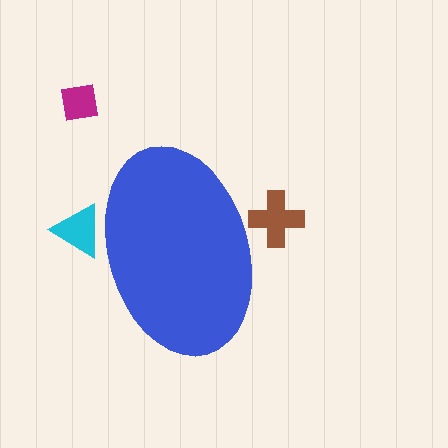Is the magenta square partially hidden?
No, the magenta square is fully visible.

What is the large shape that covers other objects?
A blue ellipse.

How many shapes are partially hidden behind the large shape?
2 shapes are partially hidden.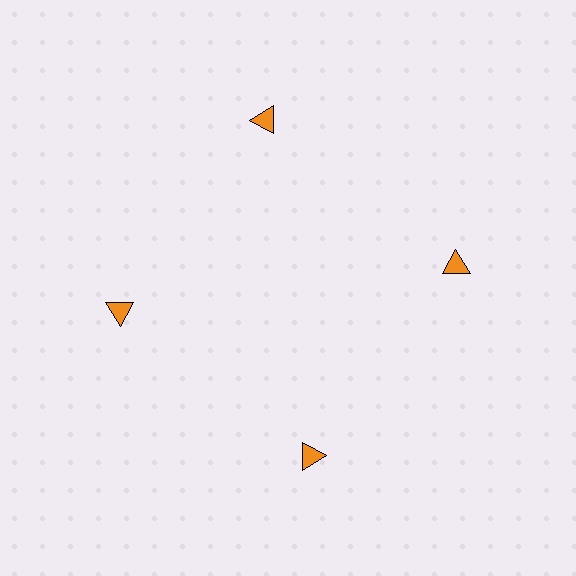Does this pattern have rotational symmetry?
Yes, this pattern has 4-fold rotational symmetry. It looks the same after rotating 90 degrees around the center.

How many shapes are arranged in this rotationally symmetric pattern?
There are 4 shapes, arranged in 4 groups of 1.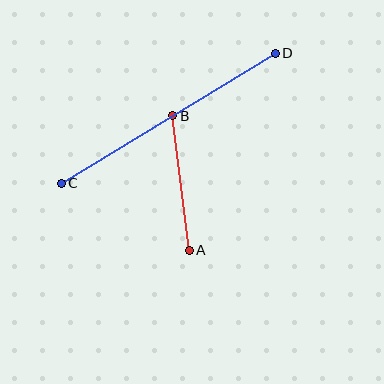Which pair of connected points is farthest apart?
Points C and D are farthest apart.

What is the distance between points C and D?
The distance is approximately 250 pixels.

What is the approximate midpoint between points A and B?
The midpoint is at approximately (181, 183) pixels.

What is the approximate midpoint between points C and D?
The midpoint is at approximately (168, 118) pixels.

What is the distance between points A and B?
The distance is approximately 135 pixels.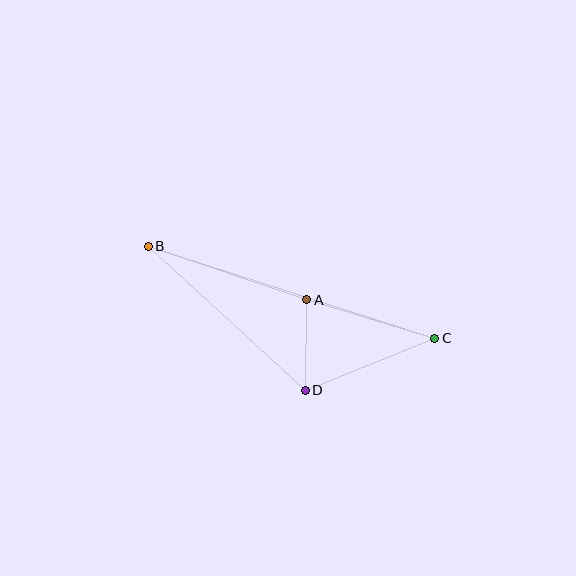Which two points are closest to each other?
Points A and D are closest to each other.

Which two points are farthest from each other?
Points B and C are farthest from each other.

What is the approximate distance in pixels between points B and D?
The distance between B and D is approximately 213 pixels.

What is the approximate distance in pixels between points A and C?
The distance between A and C is approximately 134 pixels.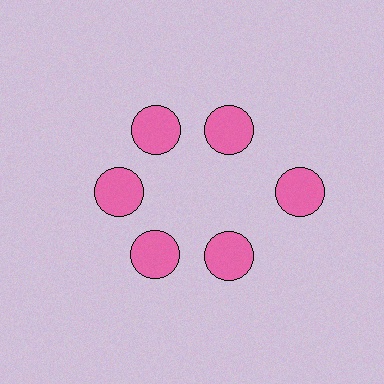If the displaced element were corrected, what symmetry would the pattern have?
It would have 6-fold rotational symmetry — the pattern would map onto itself every 60 degrees.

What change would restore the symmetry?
The symmetry would be restored by moving it inward, back onto the ring so that all 6 circles sit at equal angles and equal distance from the center.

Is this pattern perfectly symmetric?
No. The 6 pink circles are arranged in a ring, but one element near the 3 o'clock position is pushed outward from the center, breaking the 6-fold rotational symmetry.